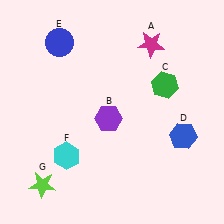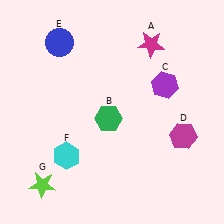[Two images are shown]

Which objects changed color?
B changed from purple to green. C changed from green to purple. D changed from blue to magenta.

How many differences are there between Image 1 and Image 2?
There are 3 differences between the two images.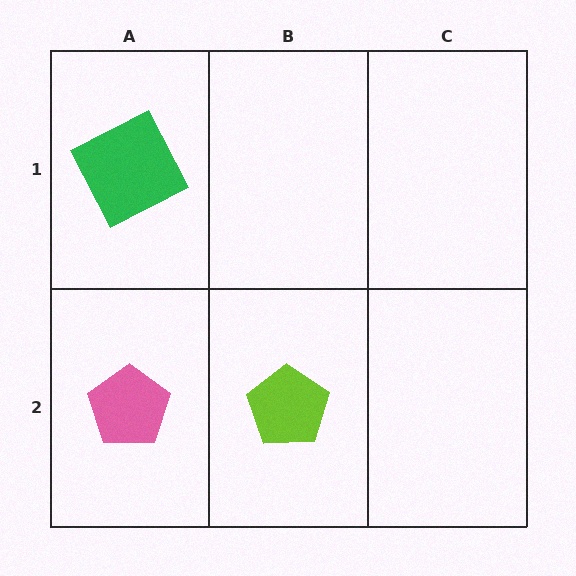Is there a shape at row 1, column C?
No, that cell is empty.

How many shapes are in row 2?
2 shapes.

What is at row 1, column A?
A green square.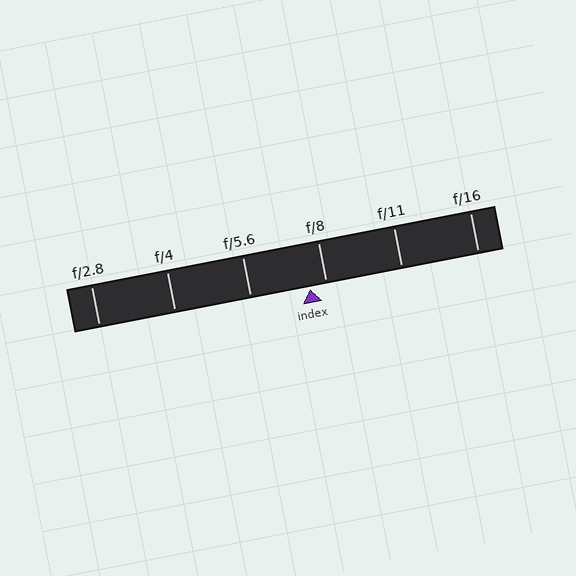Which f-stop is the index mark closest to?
The index mark is closest to f/8.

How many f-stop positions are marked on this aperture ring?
There are 6 f-stop positions marked.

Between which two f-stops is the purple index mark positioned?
The index mark is between f/5.6 and f/8.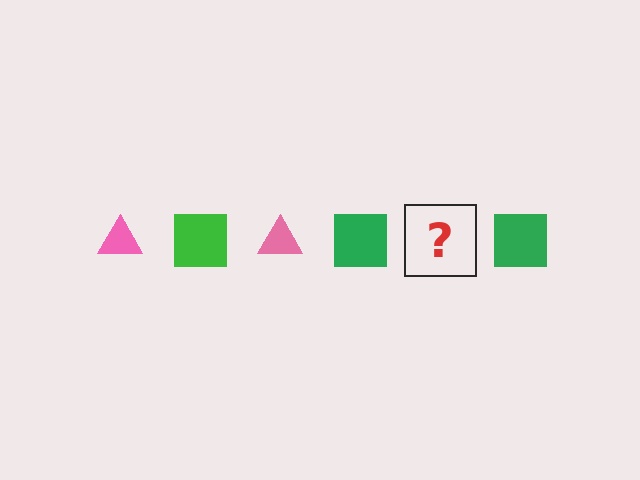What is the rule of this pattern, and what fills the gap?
The rule is that the pattern alternates between pink triangle and green square. The gap should be filled with a pink triangle.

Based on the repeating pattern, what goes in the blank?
The blank should be a pink triangle.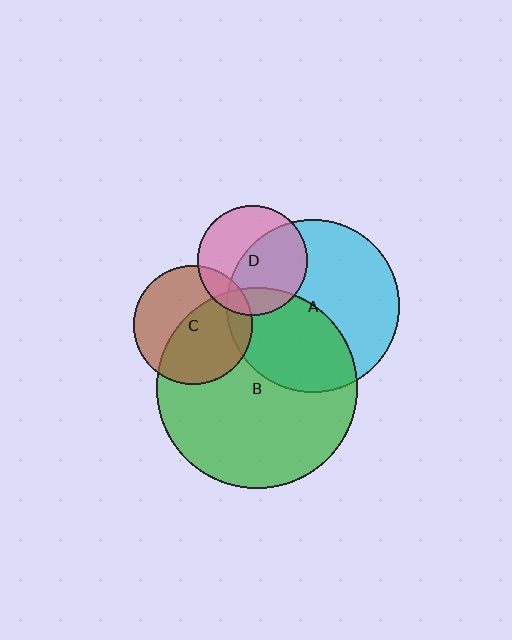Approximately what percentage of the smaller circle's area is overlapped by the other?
Approximately 15%.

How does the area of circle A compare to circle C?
Approximately 2.1 times.